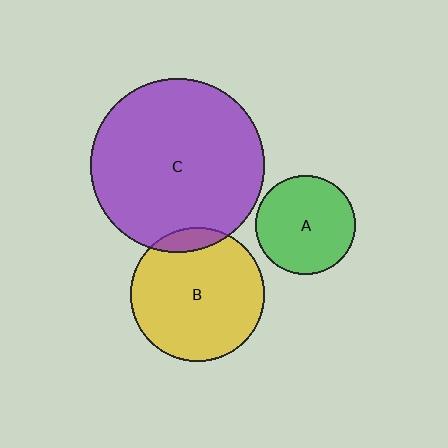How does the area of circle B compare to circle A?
Approximately 1.8 times.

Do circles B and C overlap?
Yes.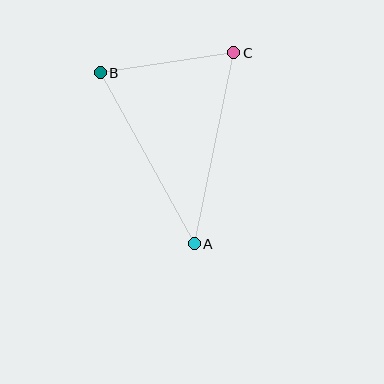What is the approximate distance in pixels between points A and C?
The distance between A and C is approximately 195 pixels.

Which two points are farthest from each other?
Points A and B are farthest from each other.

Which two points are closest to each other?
Points B and C are closest to each other.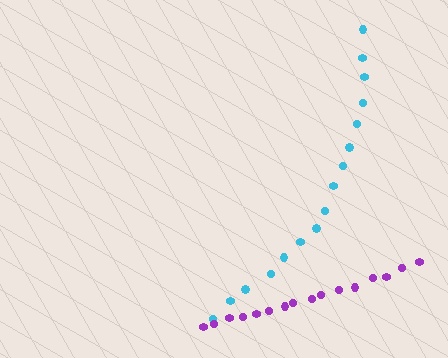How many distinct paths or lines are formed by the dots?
There are 2 distinct paths.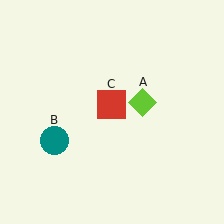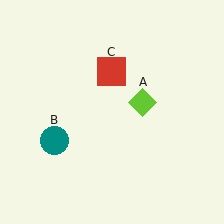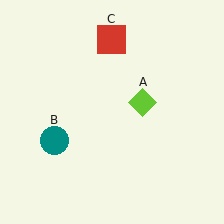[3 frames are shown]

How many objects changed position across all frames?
1 object changed position: red square (object C).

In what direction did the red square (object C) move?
The red square (object C) moved up.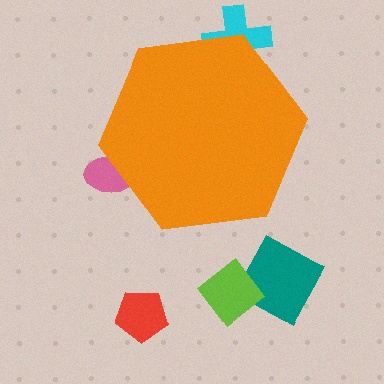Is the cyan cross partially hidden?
Yes, the cyan cross is partially hidden behind the orange hexagon.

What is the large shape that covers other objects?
An orange hexagon.